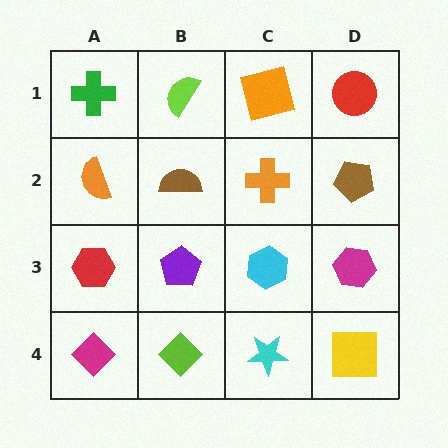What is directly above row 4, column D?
A magenta hexagon.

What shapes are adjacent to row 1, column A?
An orange semicircle (row 2, column A), a lime semicircle (row 1, column B).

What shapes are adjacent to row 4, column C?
A cyan hexagon (row 3, column C), a lime diamond (row 4, column B), a yellow square (row 4, column D).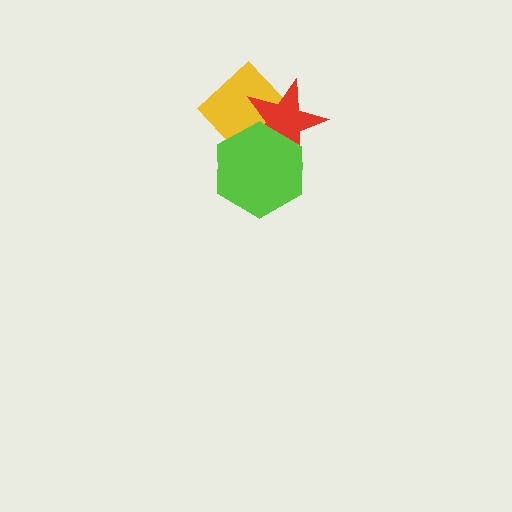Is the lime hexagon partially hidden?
No, no other shape covers it.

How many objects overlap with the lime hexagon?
2 objects overlap with the lime hexagon.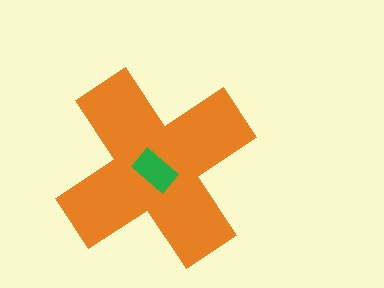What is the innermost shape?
The green rectangle.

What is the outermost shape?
The orange cross.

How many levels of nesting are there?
2.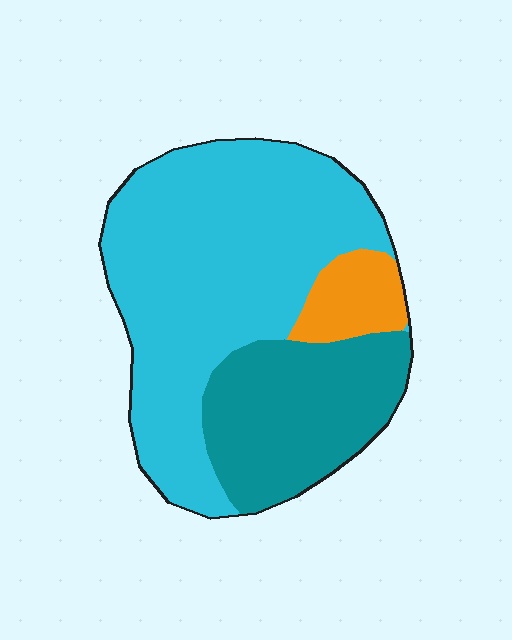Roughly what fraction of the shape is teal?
Teal covers 29% of the shape.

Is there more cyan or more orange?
Cyan.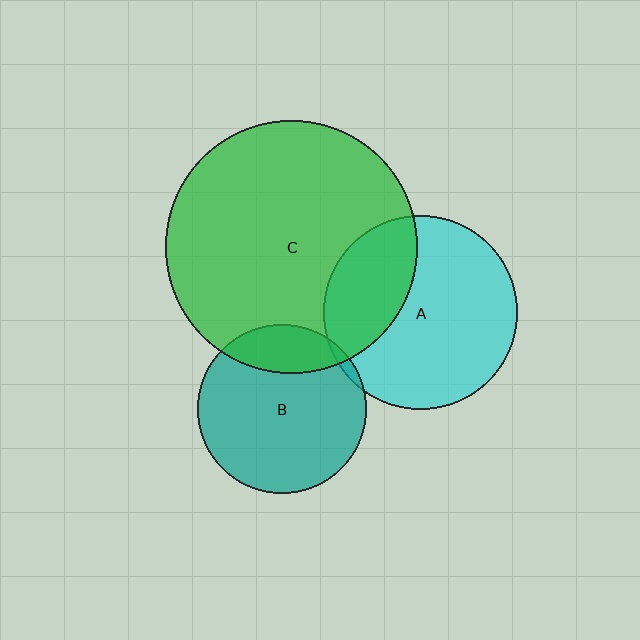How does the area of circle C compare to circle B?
Approximately 2.2 times.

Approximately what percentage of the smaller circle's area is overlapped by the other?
Approximately 5%.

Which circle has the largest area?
Circle C (green).